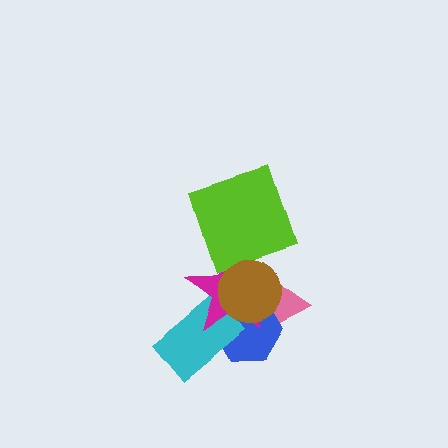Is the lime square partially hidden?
No, no other shape covers it.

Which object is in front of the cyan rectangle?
The magenta star is in front of the cyan rectangle.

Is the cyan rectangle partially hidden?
Yes, it is partially covered by another shape.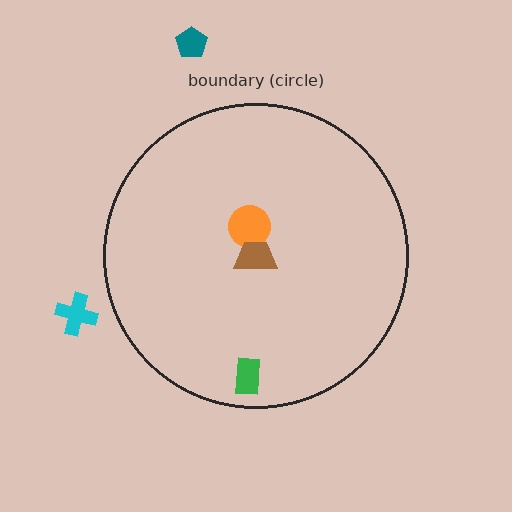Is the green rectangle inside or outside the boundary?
Inside.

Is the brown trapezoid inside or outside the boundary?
Inside.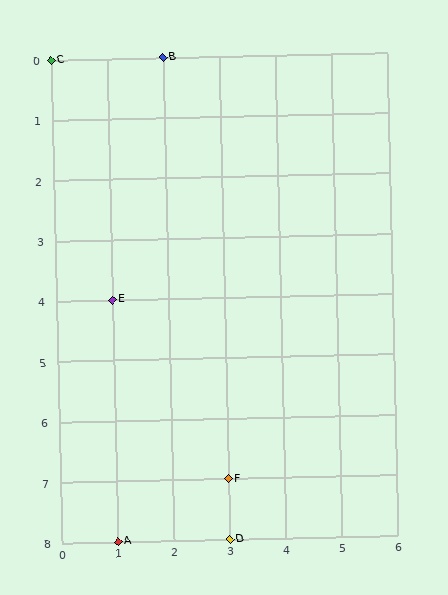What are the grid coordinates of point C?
Point C is at grid coordinates (0, 0).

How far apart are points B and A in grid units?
Points B and A are 1 column and 8 rows apart (about 8.1 grid units diagonally).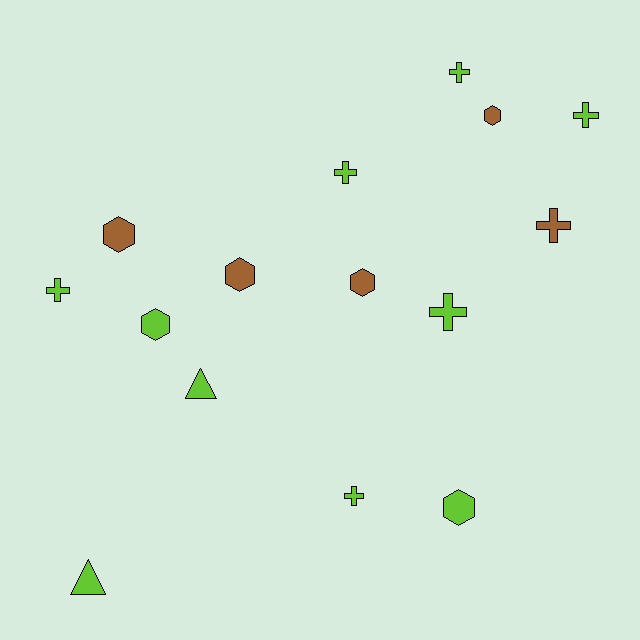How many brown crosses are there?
There is 1 brown cross.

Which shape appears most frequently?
Cross, with 7 objects.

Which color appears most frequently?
Lime, with 10 objects.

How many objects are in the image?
There are 15 objects.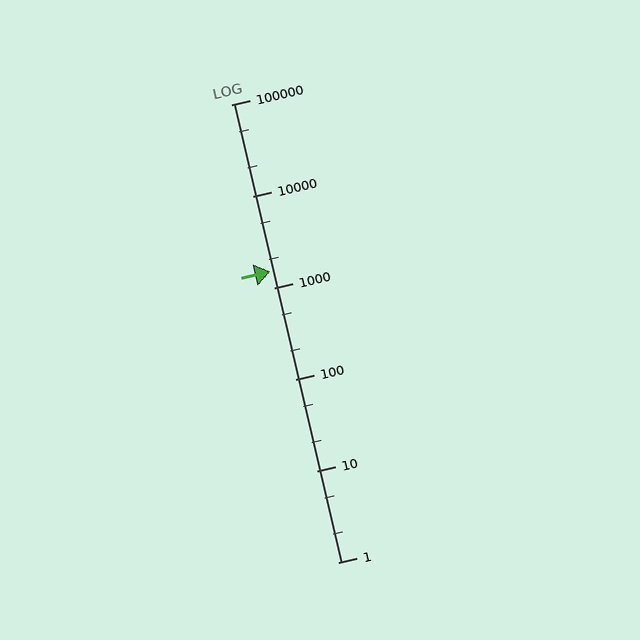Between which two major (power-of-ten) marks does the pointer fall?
The pointer is between 1000 and 10000.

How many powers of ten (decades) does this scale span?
The scale spans 5 decades, from 1 to 100000.